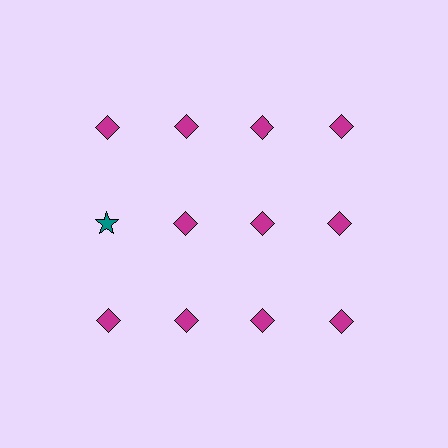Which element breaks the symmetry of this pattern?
The teal star in the second row, leftmost column breaks the symmetry. All other shapes are magenta diamonds.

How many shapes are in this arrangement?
There are 12 shapes arranged in a grid pattern.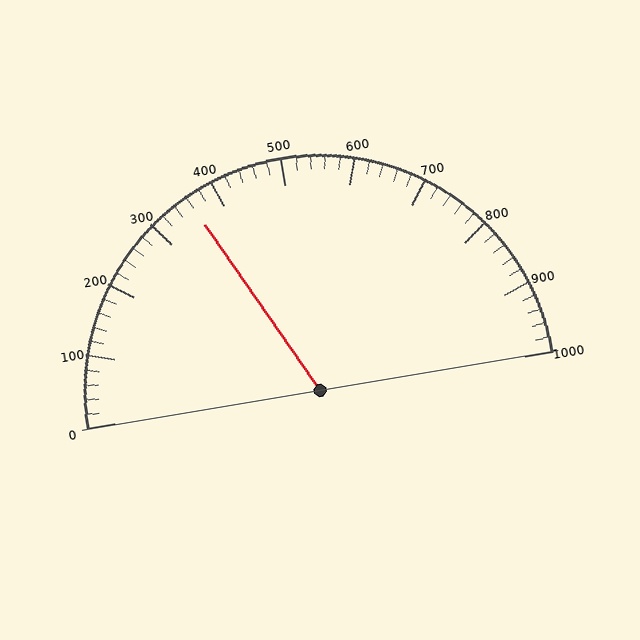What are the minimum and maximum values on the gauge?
The gauge ranges from 0 to 1000.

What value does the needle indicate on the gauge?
The needle indicates approximately 360.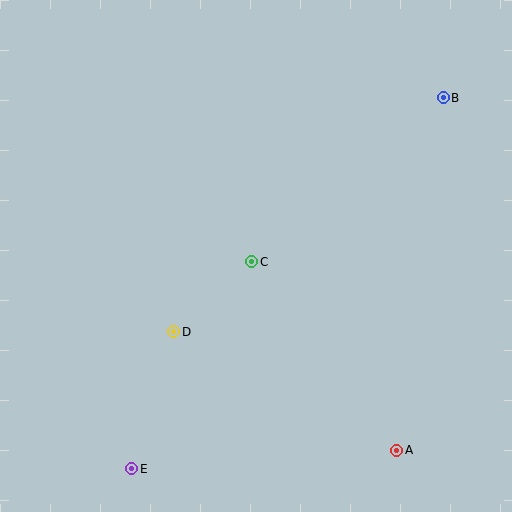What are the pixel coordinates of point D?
Point D is at (174, 332).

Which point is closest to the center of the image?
Point C at (252, 262) is closest to the center.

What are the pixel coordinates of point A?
Point A is at (397, 450).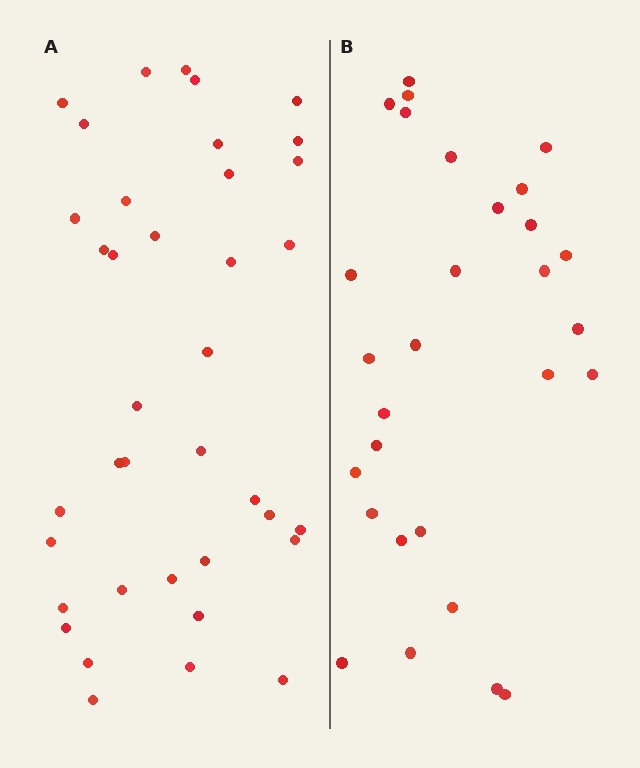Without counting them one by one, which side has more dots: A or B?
Region A (the left region) has more dots.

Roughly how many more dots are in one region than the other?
Region A has roughly 8 or so more dots than region B.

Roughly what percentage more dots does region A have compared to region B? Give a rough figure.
About 30% more.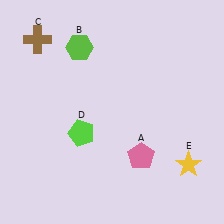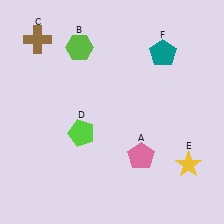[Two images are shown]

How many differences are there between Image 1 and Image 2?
There is 1 difference between the two images.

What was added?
A teal pentagon (F) was added in Image 2.